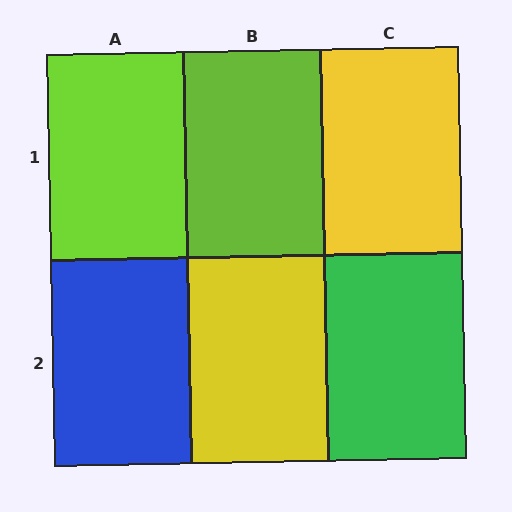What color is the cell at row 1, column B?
Lime.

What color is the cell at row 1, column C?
Yellow.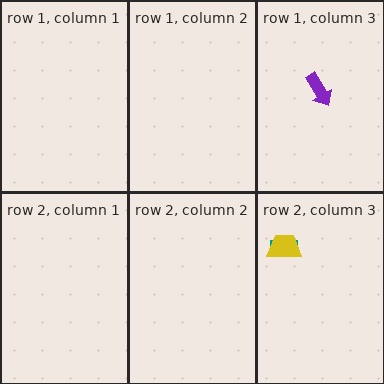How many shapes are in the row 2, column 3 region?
2.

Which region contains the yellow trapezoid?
The row 2, column 3 region.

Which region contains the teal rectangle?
The row 2, column 3 region.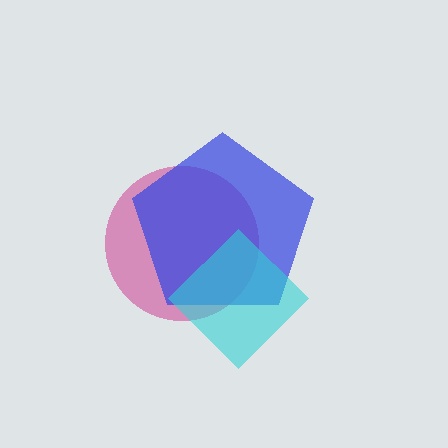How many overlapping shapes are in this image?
There are 3 overlapping shapes in the image.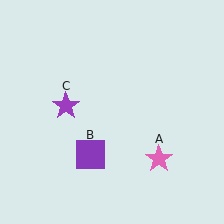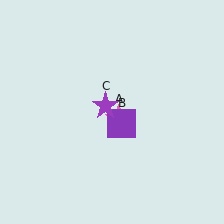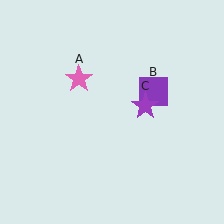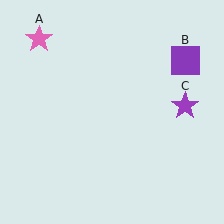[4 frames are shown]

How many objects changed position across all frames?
3 objects changed position: pink star (object A), purple square (object B), purple star (object C).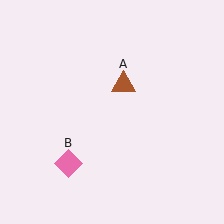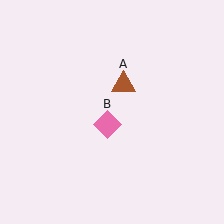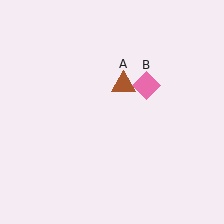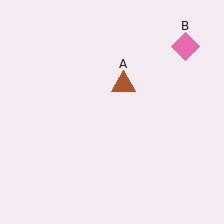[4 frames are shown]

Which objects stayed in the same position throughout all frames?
Brown triangle (object A) remained stationary.